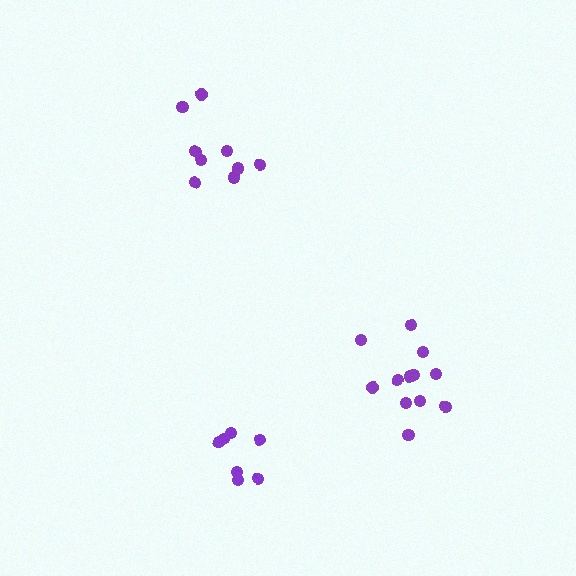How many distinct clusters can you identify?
There are 3 distinct clusters.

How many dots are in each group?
Group 1: 9 dots, Group 2: 12 dots, Group 3: 7 dots (28 total).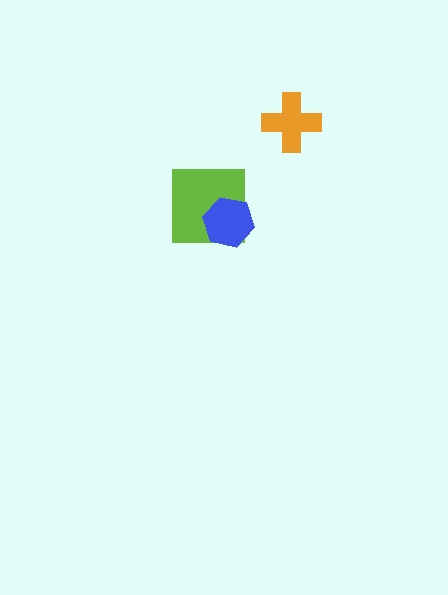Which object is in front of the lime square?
The blue hexagon is in front of the lime square.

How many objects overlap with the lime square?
1 object overlaps with the lime square.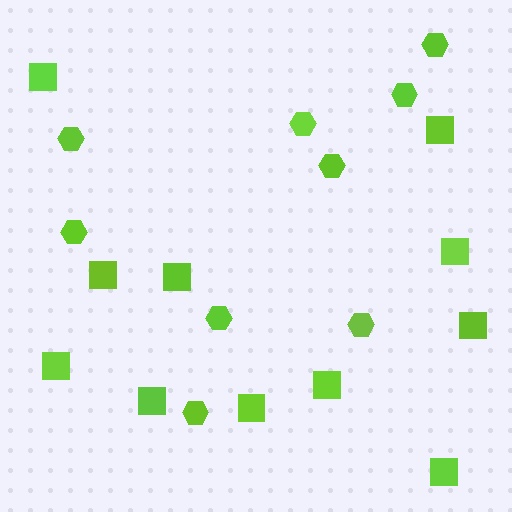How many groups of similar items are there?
There are 2 groups: one group of hexagons (9) and one group of squares (11).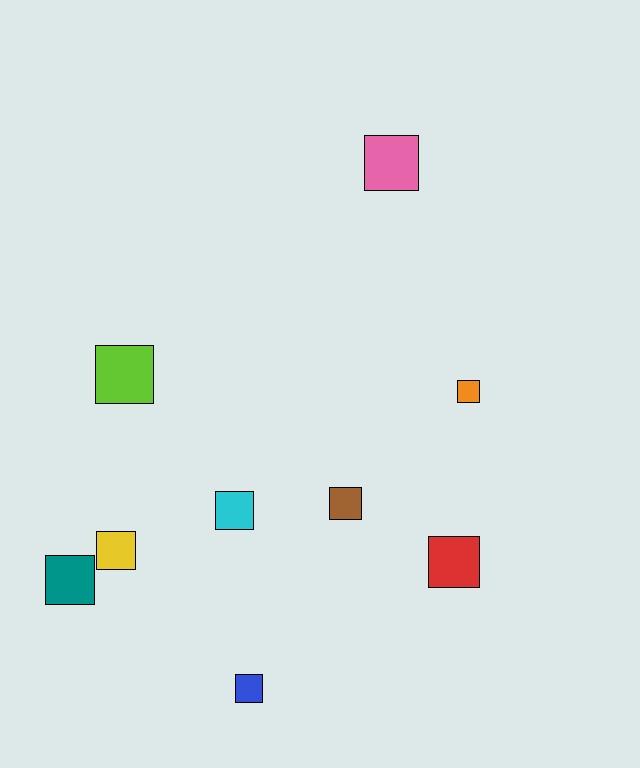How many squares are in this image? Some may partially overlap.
There are 9 squares.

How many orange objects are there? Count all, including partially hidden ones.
There is 1 orange object.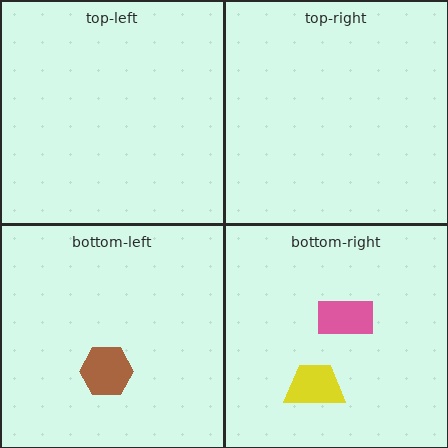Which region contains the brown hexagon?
The bottom-left region.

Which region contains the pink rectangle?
The bottom-right region.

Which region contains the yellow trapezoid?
The bottom-right region.